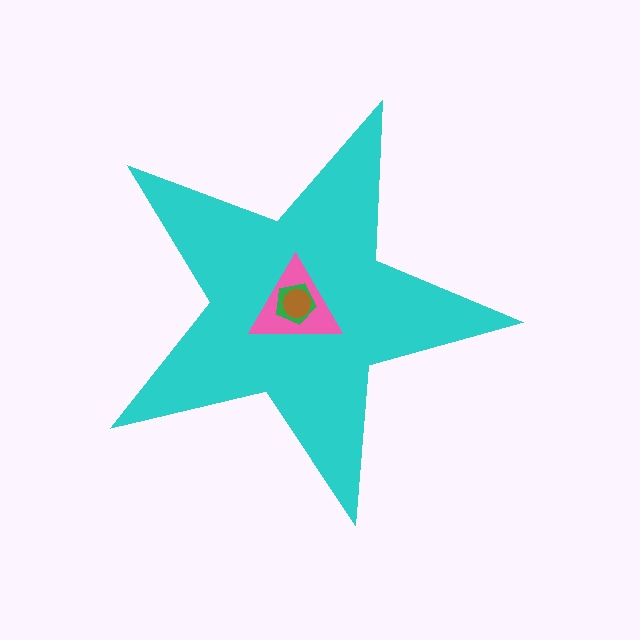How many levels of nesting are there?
4.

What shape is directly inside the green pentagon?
The brown circle.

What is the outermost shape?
The cyan star.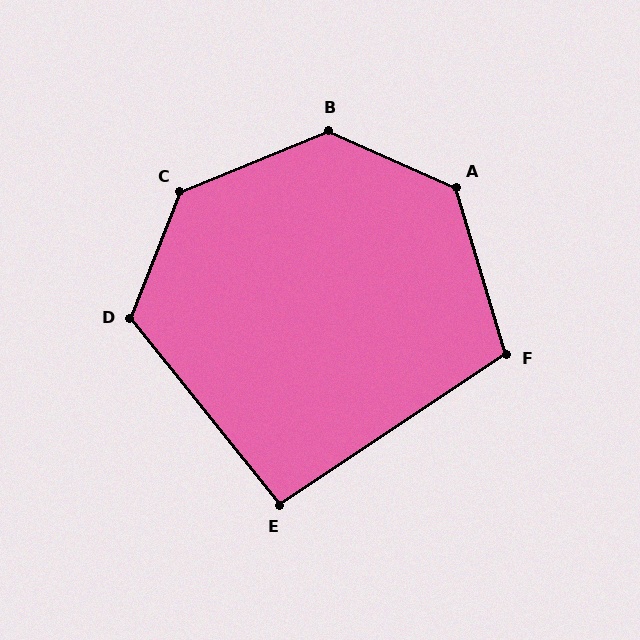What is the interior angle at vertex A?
Approximately 131 degrees (obtuse).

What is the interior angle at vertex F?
Approximately 107 degrees (obtuse).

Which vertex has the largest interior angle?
C, at approximately 134 degrees.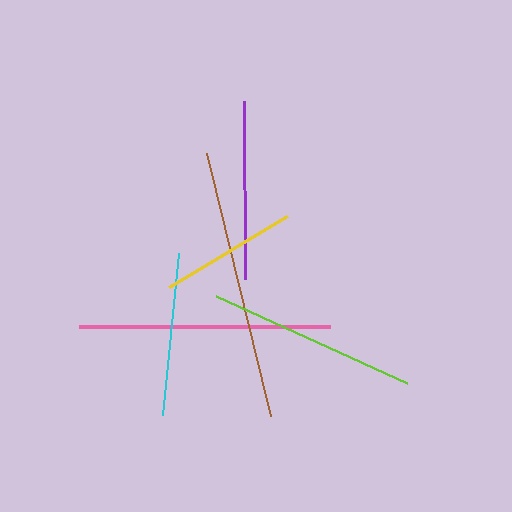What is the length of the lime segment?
The lime segment is approximately 210 pixels long.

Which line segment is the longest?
The brown line is the longest at approximately 271 pixels.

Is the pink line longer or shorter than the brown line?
The brown line is longer than the pink line.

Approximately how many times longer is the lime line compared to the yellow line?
The lime line is approximately 1.5 times the length of the yellow line.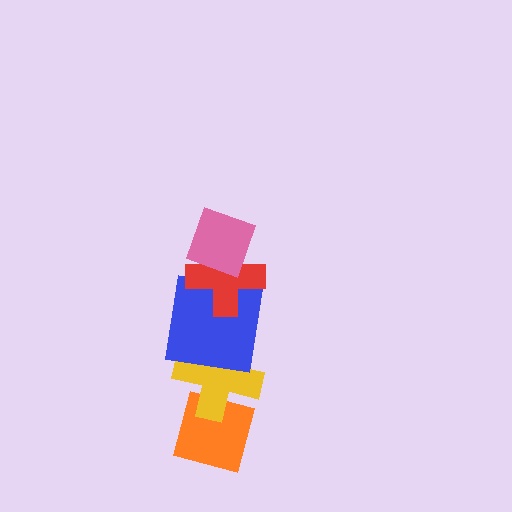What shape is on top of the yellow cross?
The blue square is on top of the yellow cross.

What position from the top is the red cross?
The red cross is 2nd from the top.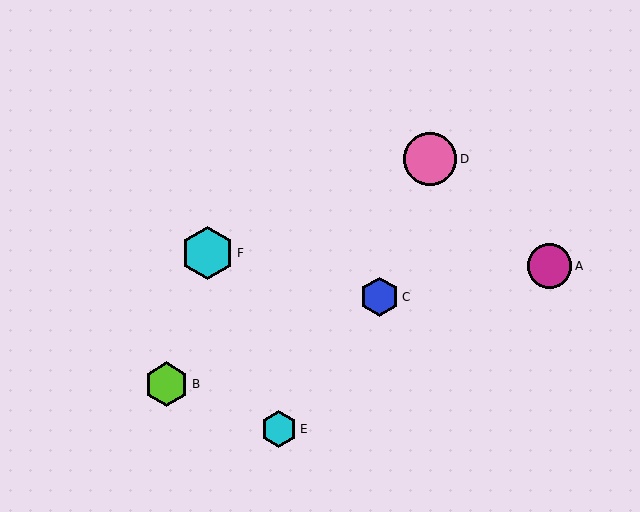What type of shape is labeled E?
Shape E is a cyan hexagon.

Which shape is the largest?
The pink circle (labeled D) is the largest.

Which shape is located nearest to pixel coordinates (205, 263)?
The cyan hexagon (labeled F) at (207, 253) is nearest to that location.